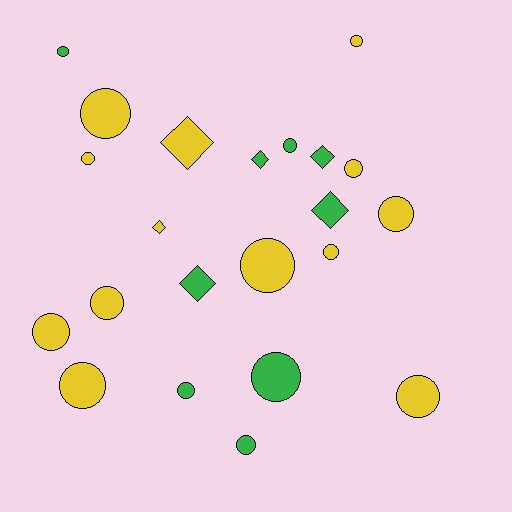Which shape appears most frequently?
Circle, with 16 objects.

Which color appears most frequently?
Yellow, with 13 objects.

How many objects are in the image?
There are 22 objects.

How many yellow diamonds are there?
There are 2 yellow diamonds.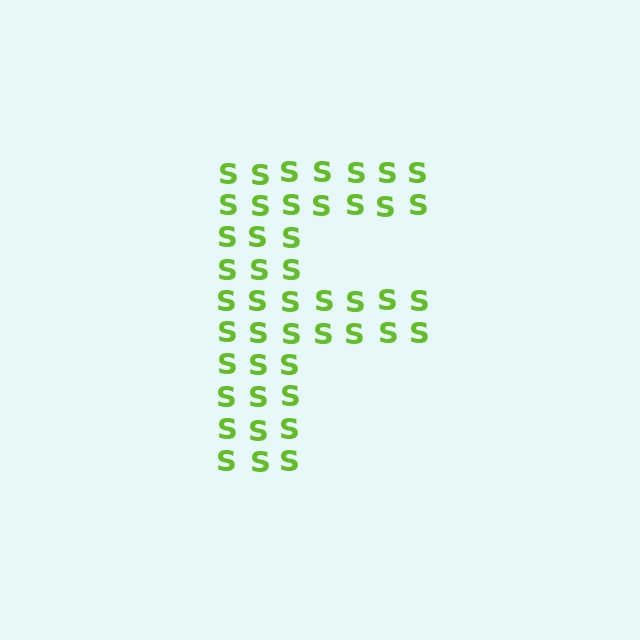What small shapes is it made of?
It is made of small letter S's.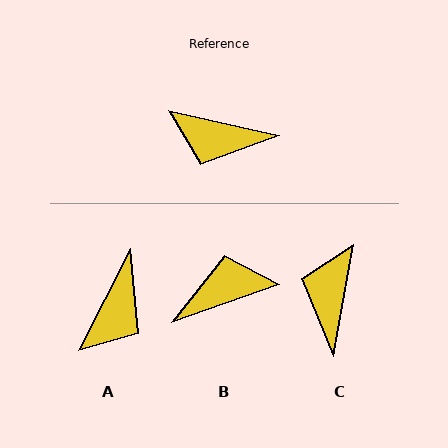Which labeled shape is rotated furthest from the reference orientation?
B, about 148 degrees away.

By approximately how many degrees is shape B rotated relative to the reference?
Approximately 148 degrees clockwise.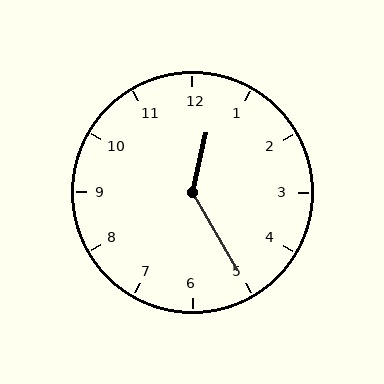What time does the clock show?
12:25.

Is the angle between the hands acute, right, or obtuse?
It is obtuse.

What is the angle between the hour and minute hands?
Approximately 138 degrees.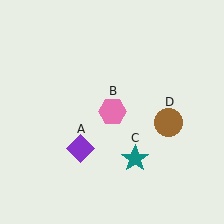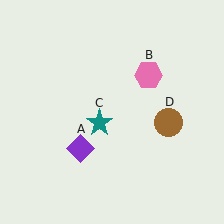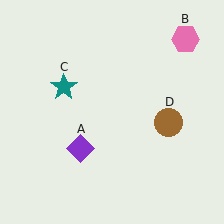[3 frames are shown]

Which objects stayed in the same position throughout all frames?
Purple diamond (object A) and brown circle (object D) remained stationary.